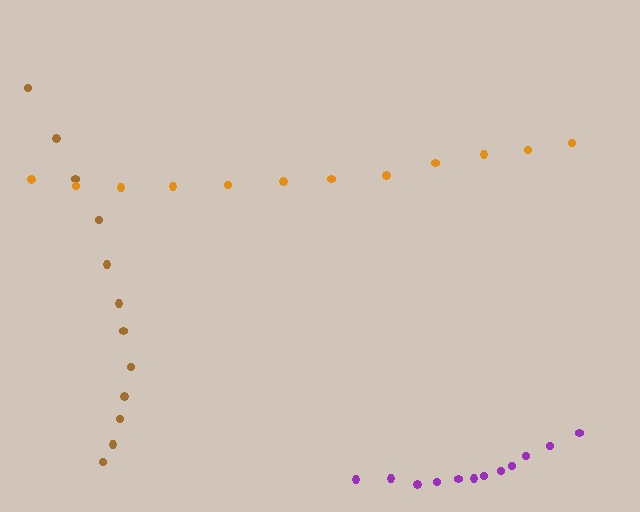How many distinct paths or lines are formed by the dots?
There are 3 distinct paths.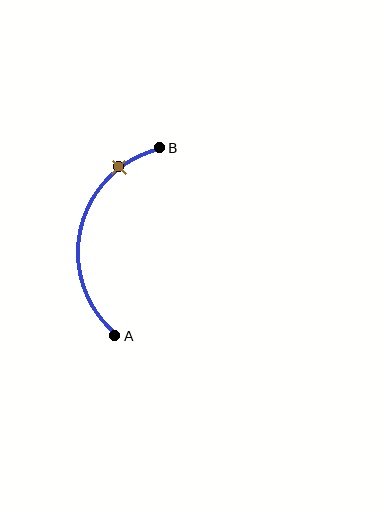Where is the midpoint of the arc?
The arc midpoint is the point on the curve farthest from the straight line joining A and B. It sits to the left of that line.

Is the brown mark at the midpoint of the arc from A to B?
No. The brown mark lies on the arc but is closer to endpoint B. The arc midpoint would be at the point on the curve equidistant along the arc from both A and B.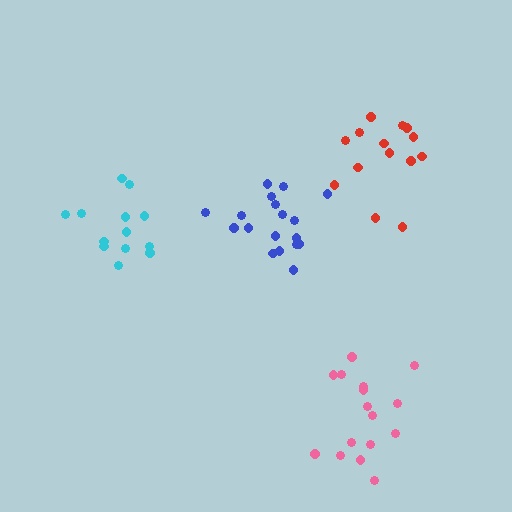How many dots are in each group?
Group 1: 13 dots, Group 2: 14 dots, Group 3: 19 dots, Group 4: 16 dots (62 total).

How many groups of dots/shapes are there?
There are 4 groups.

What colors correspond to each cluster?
The clusters are colored: cyan, red, blue, pink.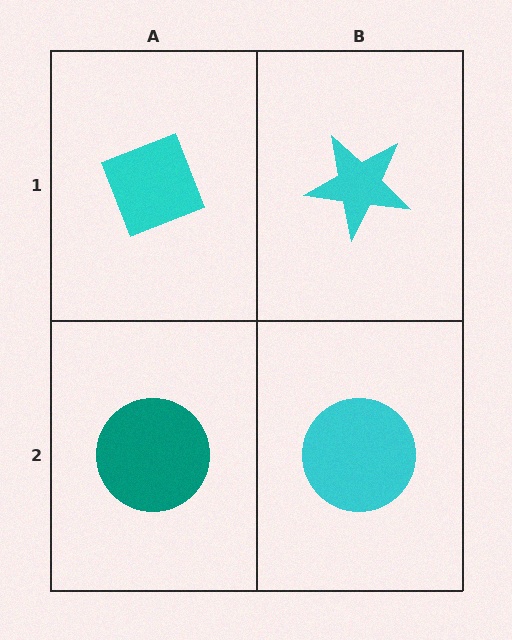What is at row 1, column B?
A cyan star.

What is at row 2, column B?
A cyan circle.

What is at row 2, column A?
A teal circle.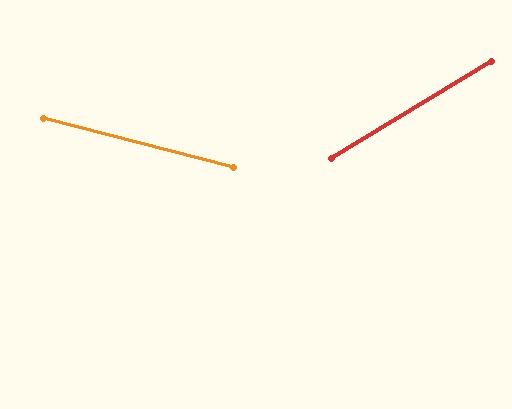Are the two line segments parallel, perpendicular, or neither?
Neither parallel nor perpendicular — they differ by about 46°.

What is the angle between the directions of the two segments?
Approximately 46 degrees.